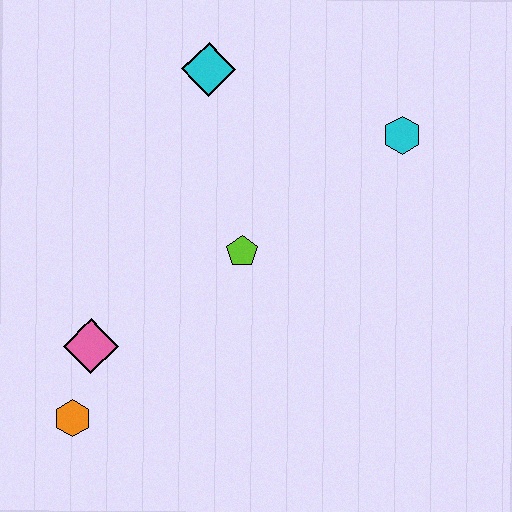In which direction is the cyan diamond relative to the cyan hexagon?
The cyan diamond is to the left of the cyan hexagon.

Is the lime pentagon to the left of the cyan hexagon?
Yes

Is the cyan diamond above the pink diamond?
Yes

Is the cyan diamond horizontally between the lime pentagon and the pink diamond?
Yes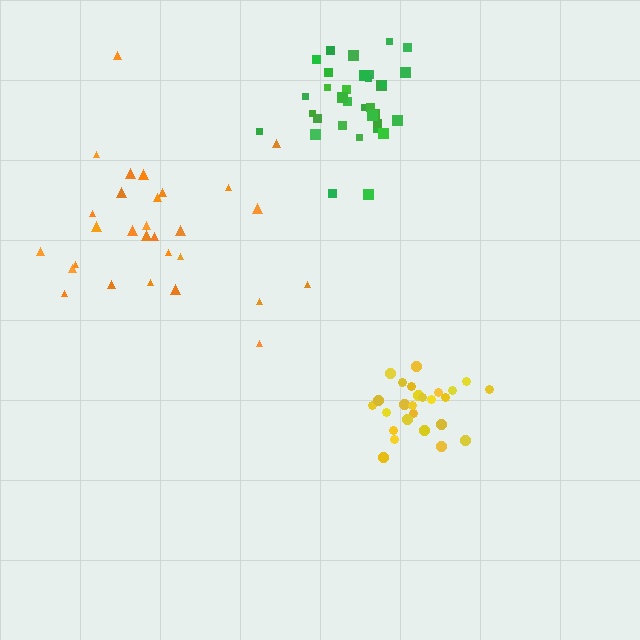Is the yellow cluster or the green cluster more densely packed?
Green.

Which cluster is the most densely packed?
Green.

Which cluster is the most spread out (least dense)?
Orange.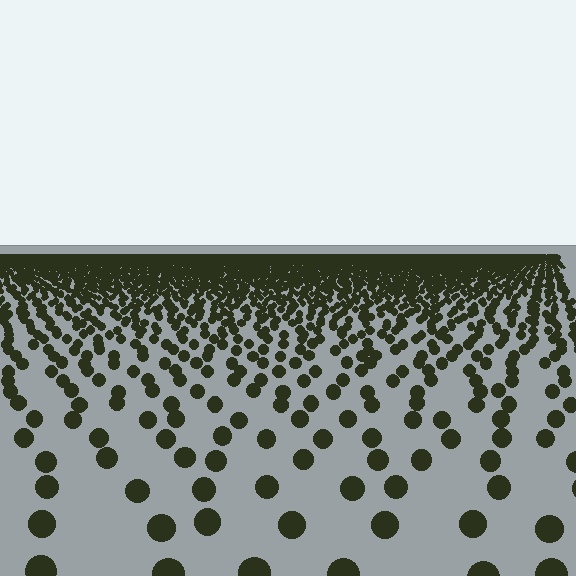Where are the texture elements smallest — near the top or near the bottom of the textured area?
Near the top.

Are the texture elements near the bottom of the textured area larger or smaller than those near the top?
Larger. Near the bottom, elements are closer to the viewer and appear at a bigger on-screen size.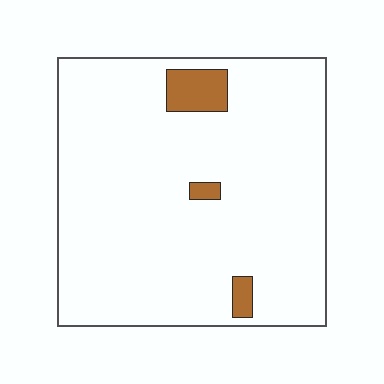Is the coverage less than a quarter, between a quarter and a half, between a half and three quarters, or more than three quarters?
Less than a quarter.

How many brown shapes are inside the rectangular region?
3.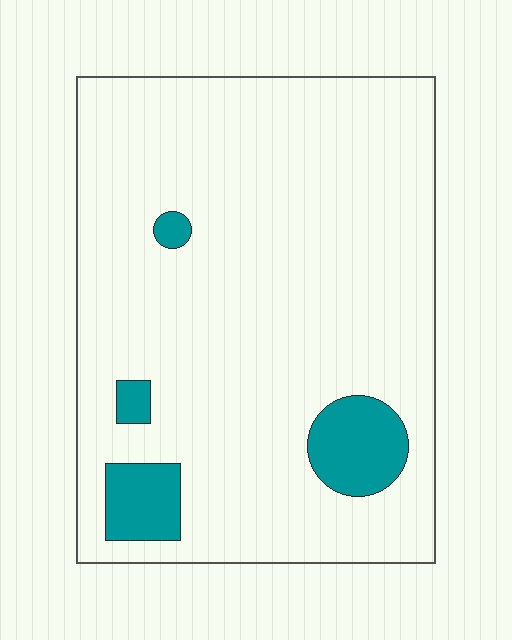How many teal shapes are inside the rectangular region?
4.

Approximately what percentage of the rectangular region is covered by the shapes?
Approximately 10%.